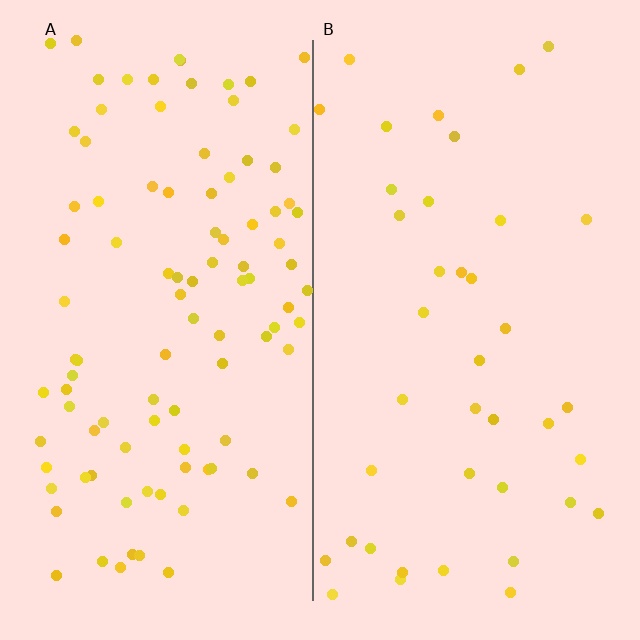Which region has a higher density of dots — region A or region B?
A (the left).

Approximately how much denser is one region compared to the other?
Approximately 2.5× — region A over region B.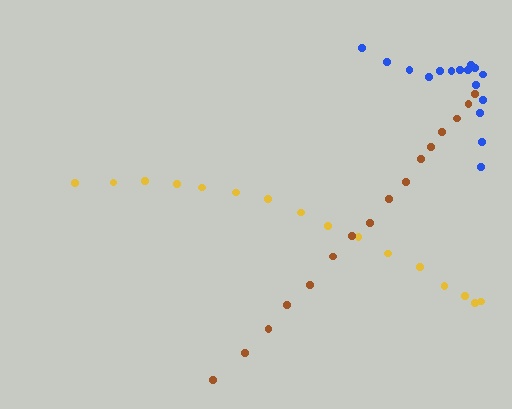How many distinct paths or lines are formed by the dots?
There are 3 distinct paths.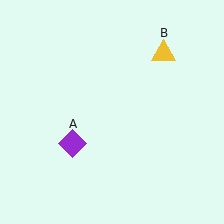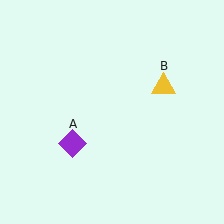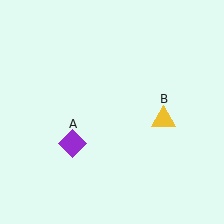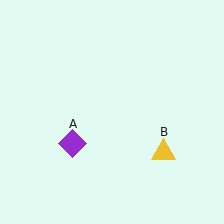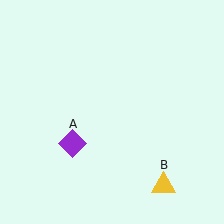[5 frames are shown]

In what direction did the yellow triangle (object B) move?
The yellow triangle (object B) moved down.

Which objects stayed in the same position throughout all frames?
Purple diamond (object A) remained stationary.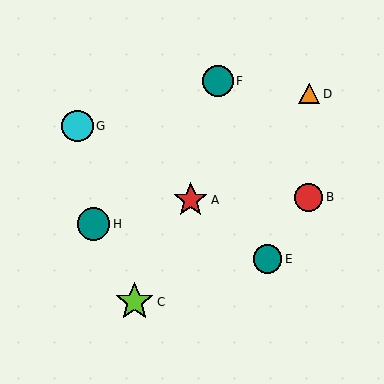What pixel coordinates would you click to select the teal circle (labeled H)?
Click at (93, 224) to select the teal circle H.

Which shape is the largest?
The lime star (labeled C) is the largest.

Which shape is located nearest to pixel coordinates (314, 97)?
The orange triangle (labeled D) at (309, 94) is nearest to that location.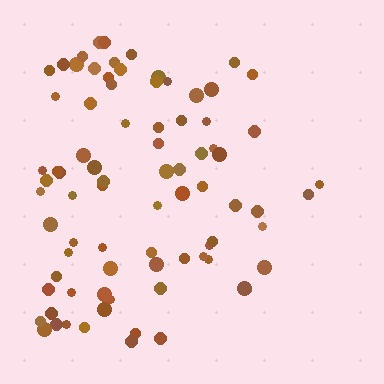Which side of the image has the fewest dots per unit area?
The right.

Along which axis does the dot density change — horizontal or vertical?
Horizontal.